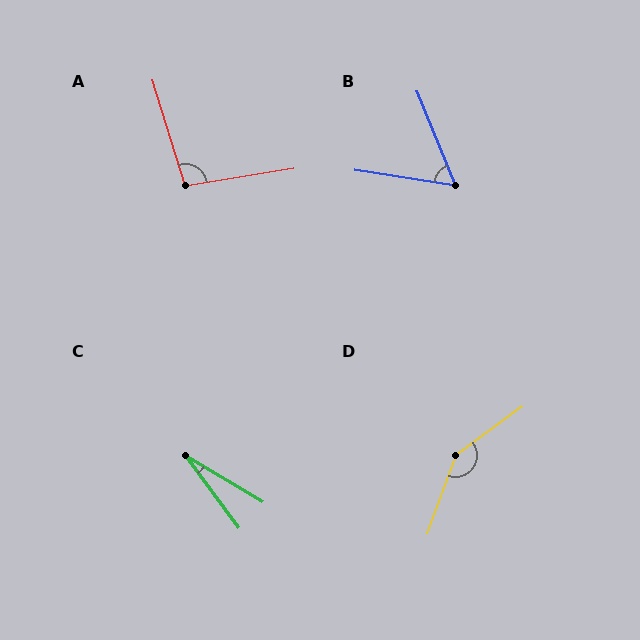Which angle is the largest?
D, at approximately 146 degrees.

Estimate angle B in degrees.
Approximately 59 degrees.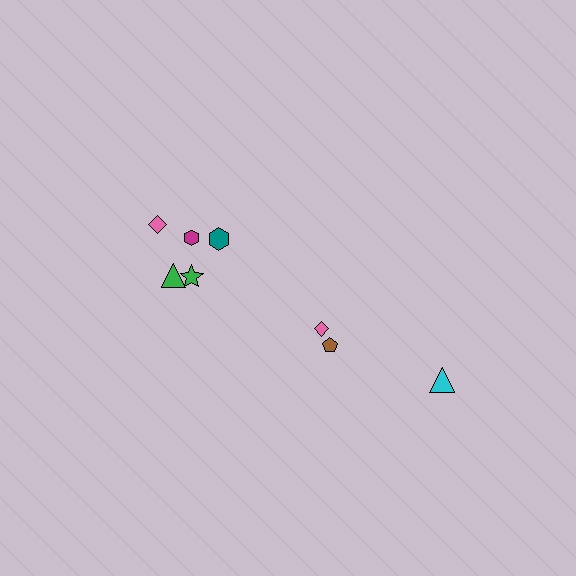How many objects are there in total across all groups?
There are 8 objects.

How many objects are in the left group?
There are 5 objects.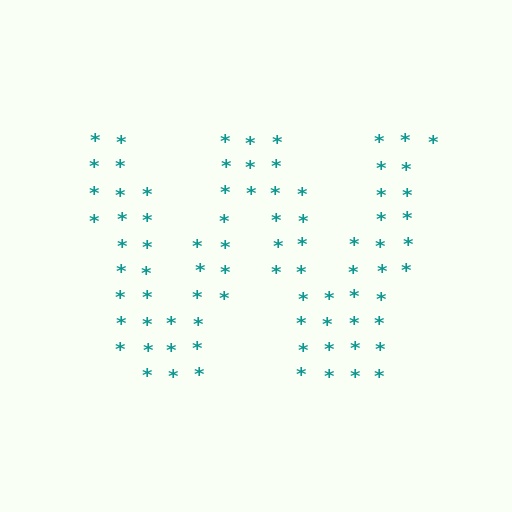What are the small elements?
The small elements are asterisks.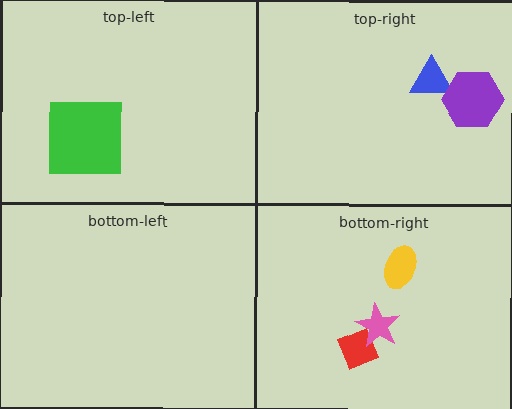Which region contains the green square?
The top-left region.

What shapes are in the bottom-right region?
The red diamond, the yellow ellipse, the pink star.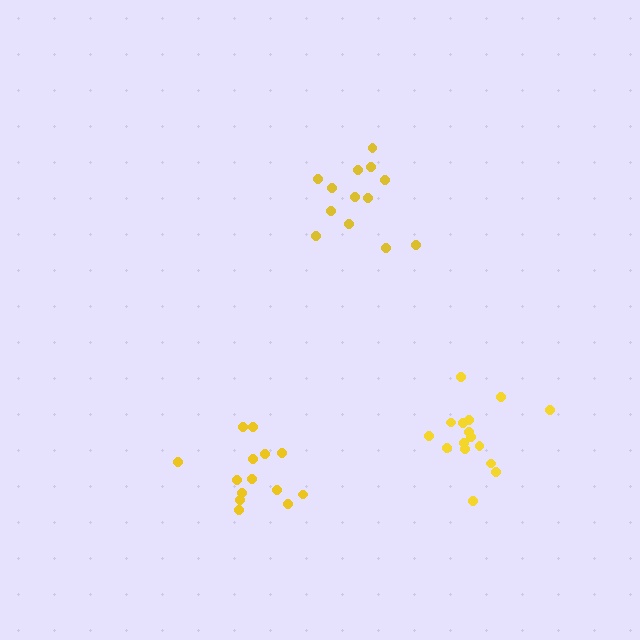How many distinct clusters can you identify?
There are 3 distinct clusters.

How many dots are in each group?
Group 1: 13 dots, Group 2: 16 dots, Group 3: 14 dots (43 total).